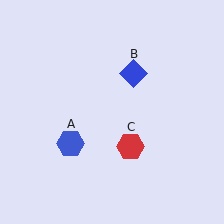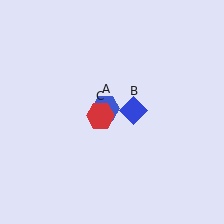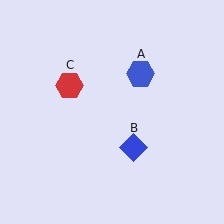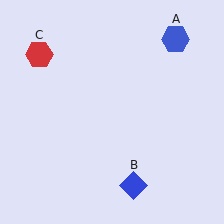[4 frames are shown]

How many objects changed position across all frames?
3 objects changed position: blue hexagon (object A), blue diamond (object B), red hexagon (object C).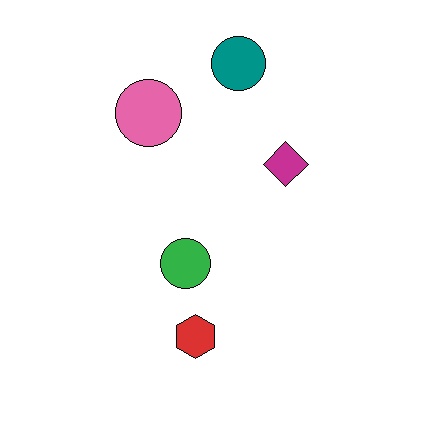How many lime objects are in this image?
There are no lime objects.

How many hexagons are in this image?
There is 1 hexagon.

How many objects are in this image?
There are 5 objects.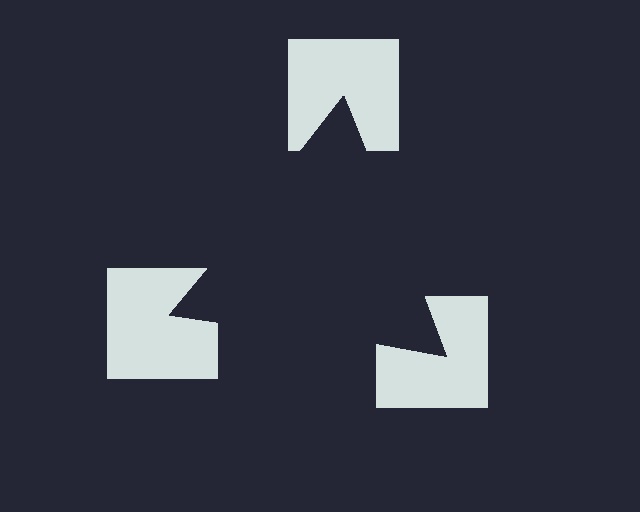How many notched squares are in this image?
There are 3 — one at each vertex of the illusory triangle.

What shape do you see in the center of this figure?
An illusory triangle — its edges are inferred from the aligned wedge cuts in the notched squares, not physically drawn.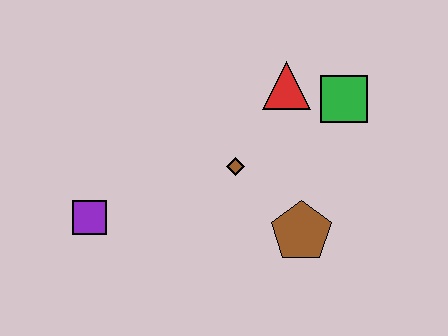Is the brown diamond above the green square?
No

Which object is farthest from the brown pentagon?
The purple square is farthest from the brown pentagon.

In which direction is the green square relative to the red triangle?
The green square is to the right of the red triangle.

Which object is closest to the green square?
The red triangle is closest to the green square.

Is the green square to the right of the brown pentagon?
Yes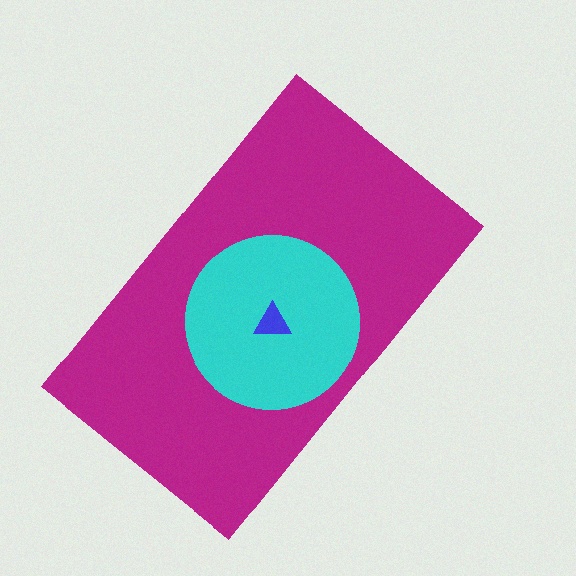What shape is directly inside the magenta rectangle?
The cyan circle.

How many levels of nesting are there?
3.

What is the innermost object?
The blue triangle.